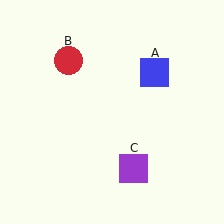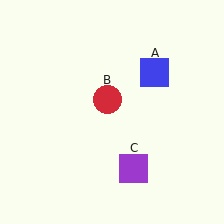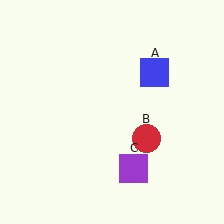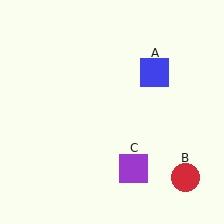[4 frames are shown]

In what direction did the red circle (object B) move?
The red circle (object B) moved down and to the right.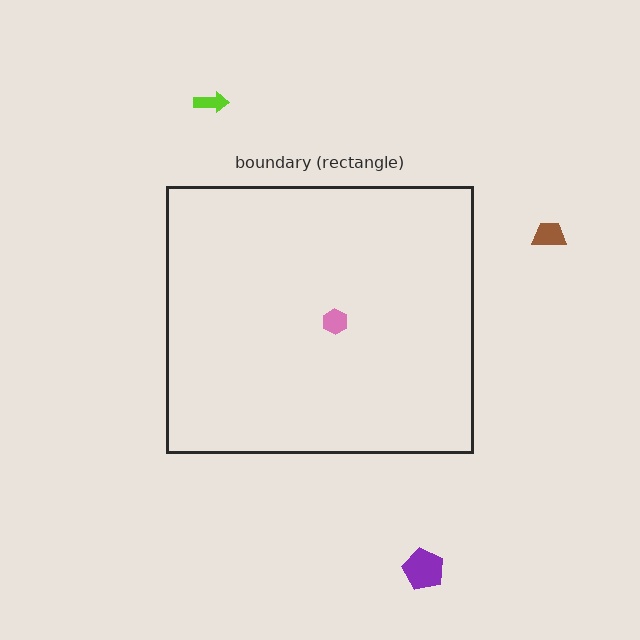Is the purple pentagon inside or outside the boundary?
Outside.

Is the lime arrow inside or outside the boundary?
Outside.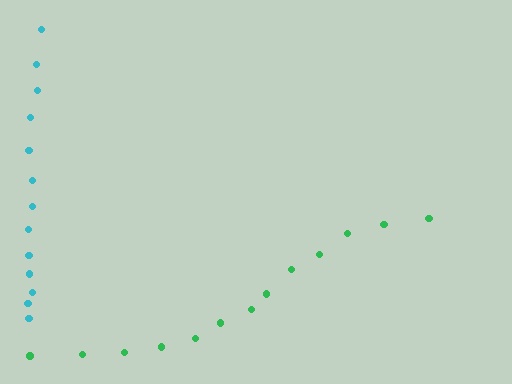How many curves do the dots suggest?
There are 2 distinct paths.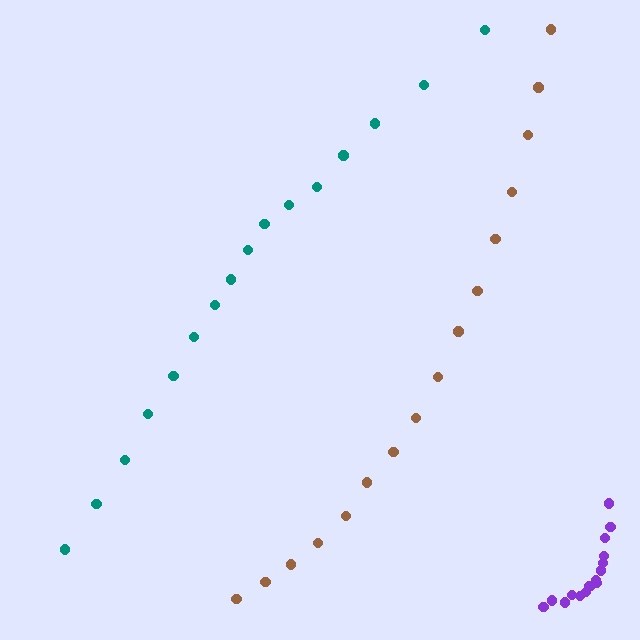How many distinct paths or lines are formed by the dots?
There are 3 distinct paths.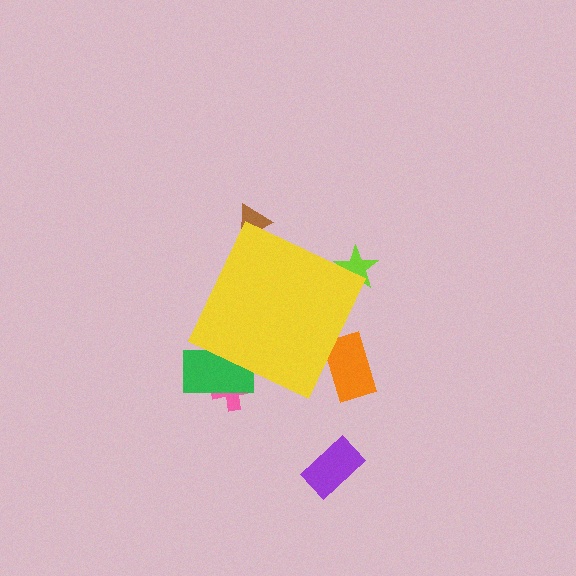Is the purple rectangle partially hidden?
No, the purple rectangle is fully visible.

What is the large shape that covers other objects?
A yellow diamond.